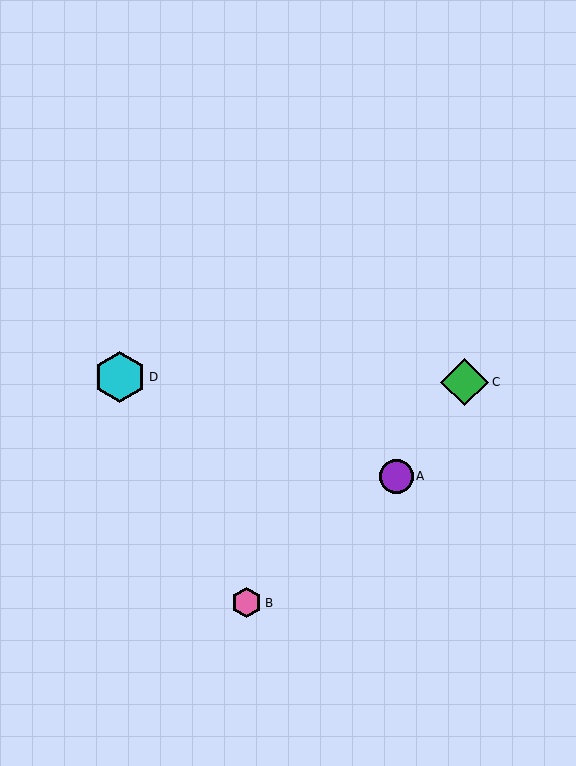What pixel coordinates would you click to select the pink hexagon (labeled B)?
Click at (247, 603) to select the pink hexagon B.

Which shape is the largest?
The cyan hexagon (labeled D) is the largest.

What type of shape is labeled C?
Shape C is a green diamond.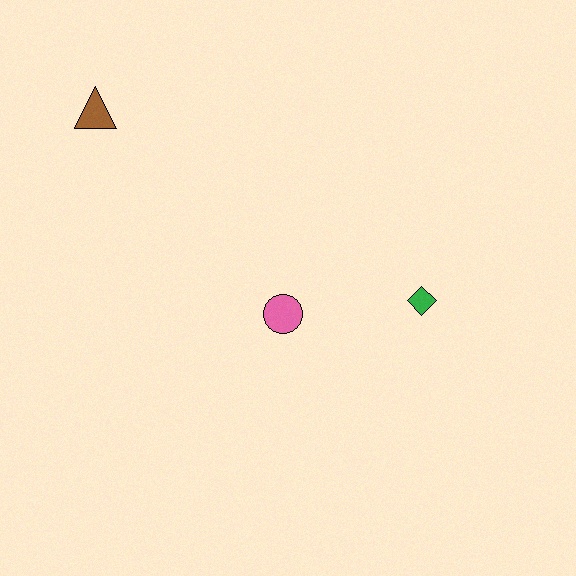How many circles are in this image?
There is 1 circle.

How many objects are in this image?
There are 3 objects.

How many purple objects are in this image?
There are no purple objects.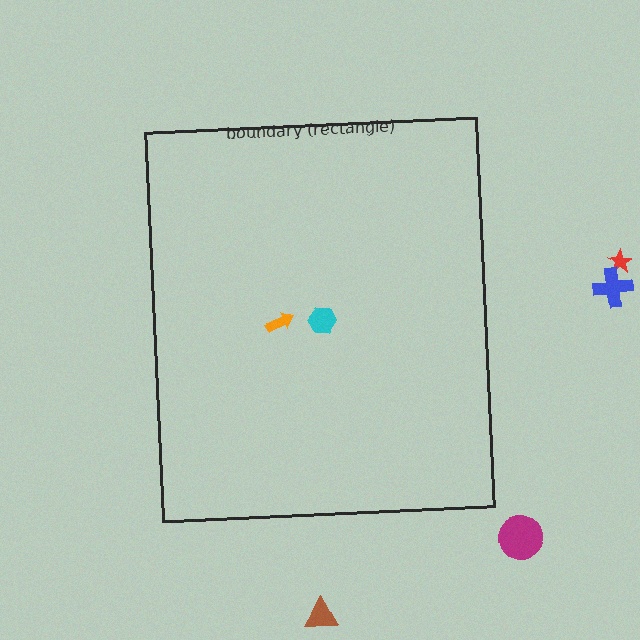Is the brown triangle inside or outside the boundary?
Outside.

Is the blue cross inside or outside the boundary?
Outside.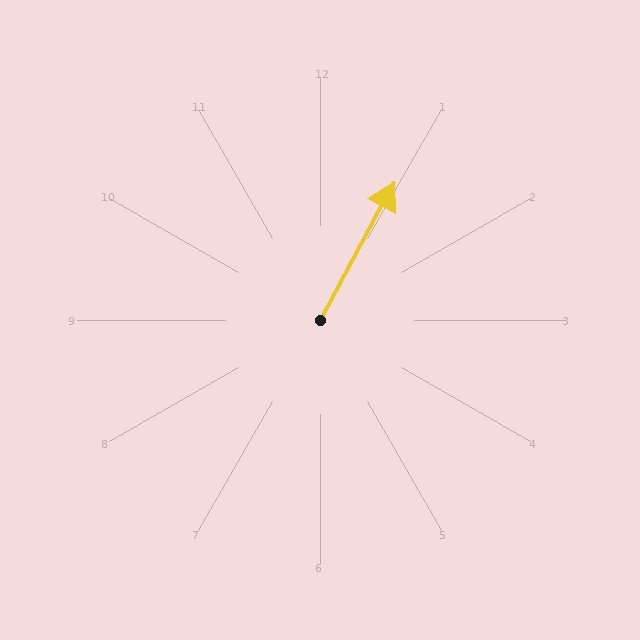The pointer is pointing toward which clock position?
Roughly 1 o'clock.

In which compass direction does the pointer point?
Northeast.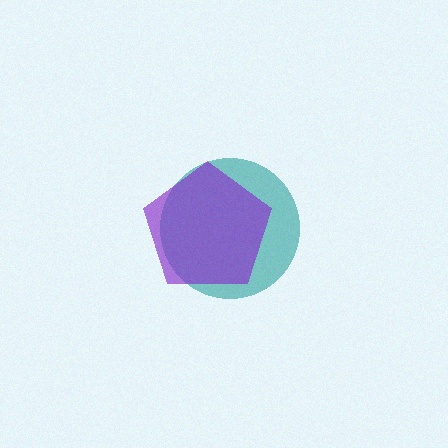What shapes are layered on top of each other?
The layered shapes are: a teal circle, a purple pentagon.